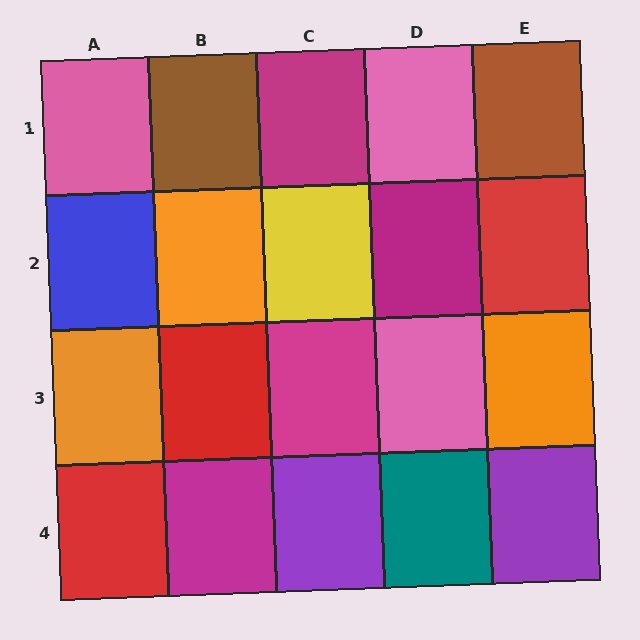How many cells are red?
3 cells are red.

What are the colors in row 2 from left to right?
Blue, orange, yellow, magenta, red.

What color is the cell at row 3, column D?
Pink.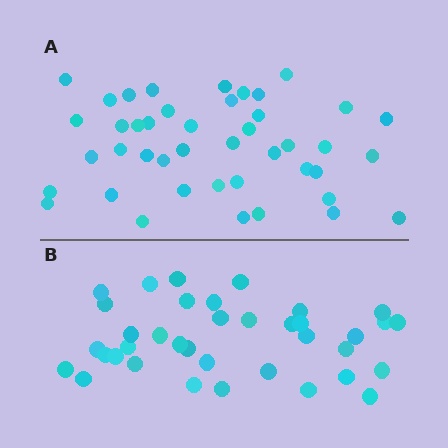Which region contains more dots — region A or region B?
Region A (the top region) has more dots.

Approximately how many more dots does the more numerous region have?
Region A has about 6 more dots than region B.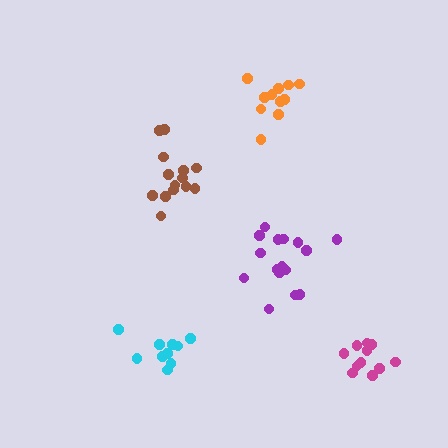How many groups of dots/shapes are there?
There are 5 groups.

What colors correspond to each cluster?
The clusters are colored: brown, purple, cyan, magenta, orange.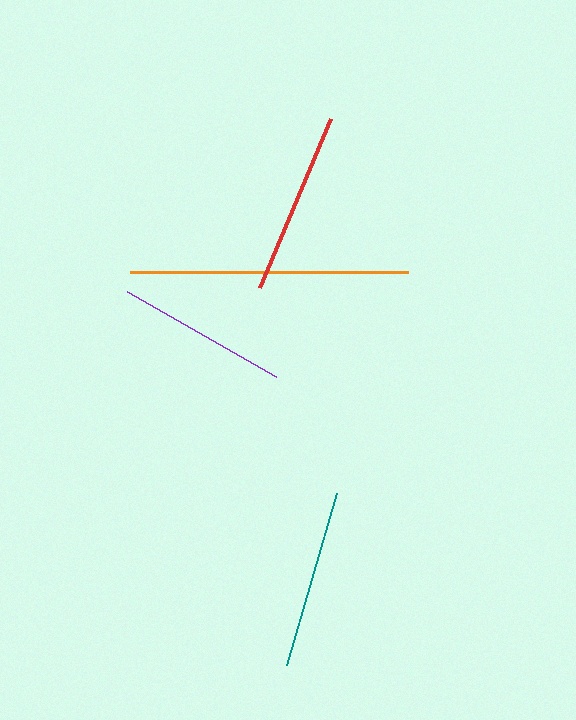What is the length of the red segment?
The red segment is approximately 183 pixels long.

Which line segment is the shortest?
The purple line is the shortest at approximately 171 pixels.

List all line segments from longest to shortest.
From longest to shortest: orange, red, teal, purple.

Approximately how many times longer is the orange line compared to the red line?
The orange line is approximately 1.5 times the length of the red line.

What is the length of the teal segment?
The teal segment is approximately 180 pixels long.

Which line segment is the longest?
The orange line is the longest at approximately 278 pixels.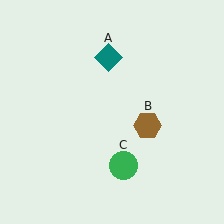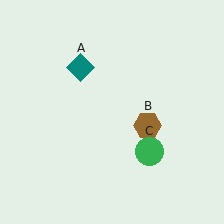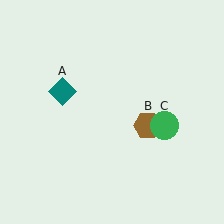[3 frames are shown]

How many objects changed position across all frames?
2 objects changed position: teal diamond (object A), green circle (object C).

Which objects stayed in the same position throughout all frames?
Brown hexagon (object B) remained stationary.